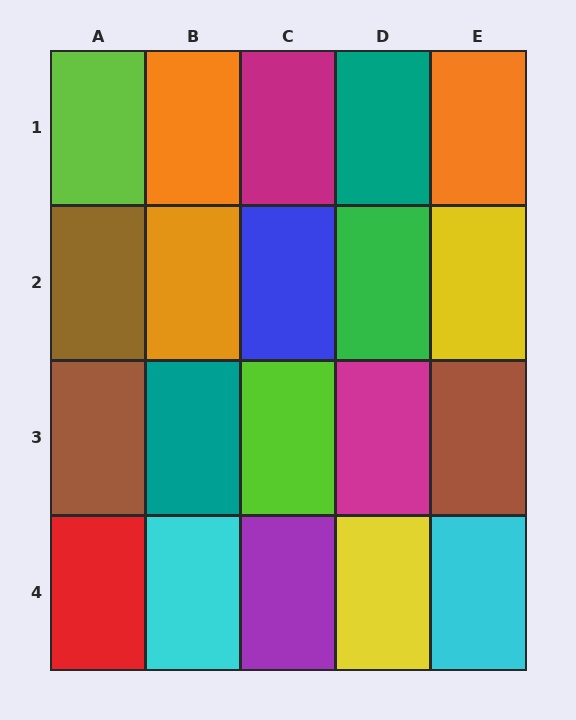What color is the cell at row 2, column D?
Green.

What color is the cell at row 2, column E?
Yellow.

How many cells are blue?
1 cell is blue.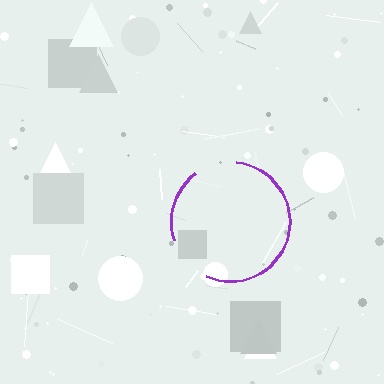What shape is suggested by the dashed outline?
The dashed outline suggests a circle.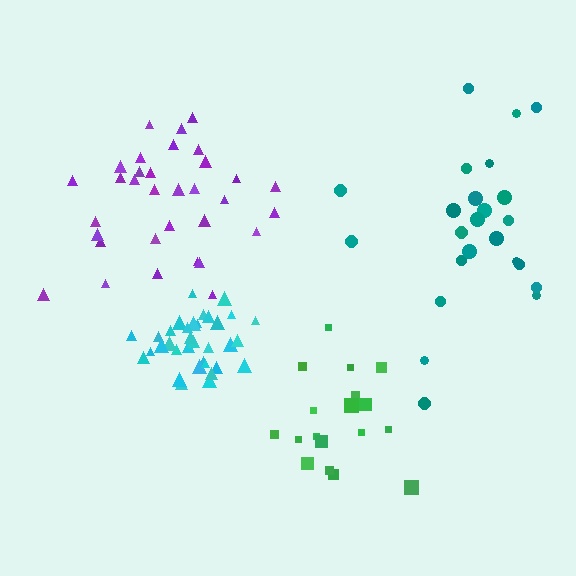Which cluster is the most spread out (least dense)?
Teal.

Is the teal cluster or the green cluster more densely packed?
Green.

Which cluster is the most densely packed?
Cyan.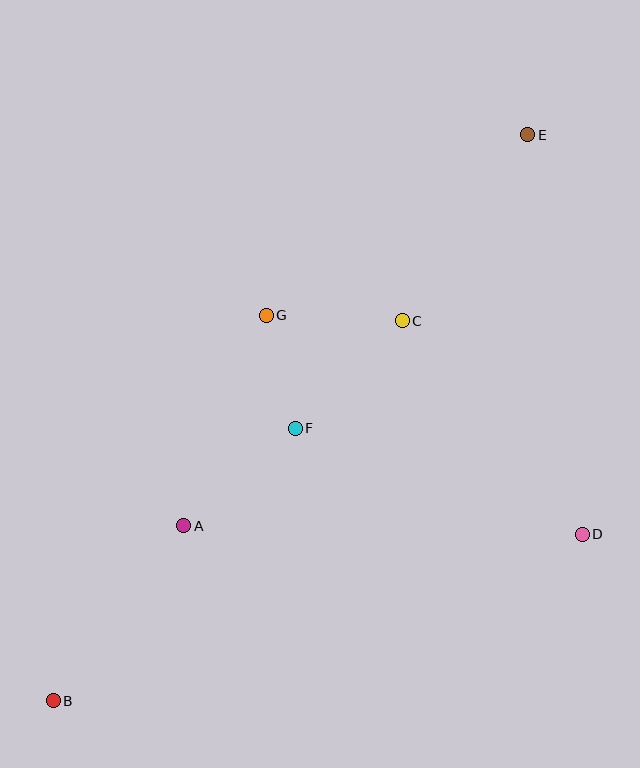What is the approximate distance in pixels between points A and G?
The distance between A and G is approximately 227 pixels.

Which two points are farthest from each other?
Points B and E are farthest from each other.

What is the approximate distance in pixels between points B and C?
The distance between B and C is approximately 516 pixels.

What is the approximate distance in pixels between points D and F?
The distance between D and F is approximately 306 pixels.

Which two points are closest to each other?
Points F and G are closest to each other.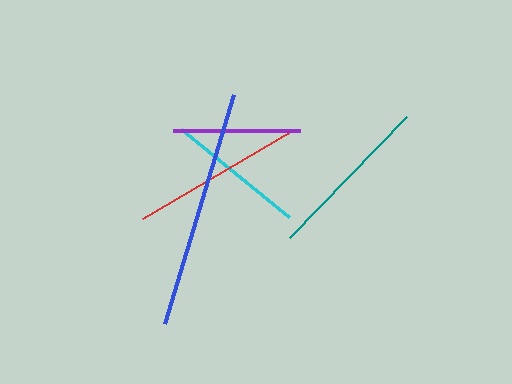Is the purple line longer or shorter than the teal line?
The teal line is longer than the purple line.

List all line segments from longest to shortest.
From longest to shortest: blue, red, teal, cyan, purple.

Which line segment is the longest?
The blue line is the longest at approximately 239 pixels.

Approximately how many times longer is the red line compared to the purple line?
The red line is approximately 1.4 times the length of the purple line.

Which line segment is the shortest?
The purple line is the shortest at approximately 127 pixels.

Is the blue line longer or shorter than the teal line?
The blue line is longer than the teal line.